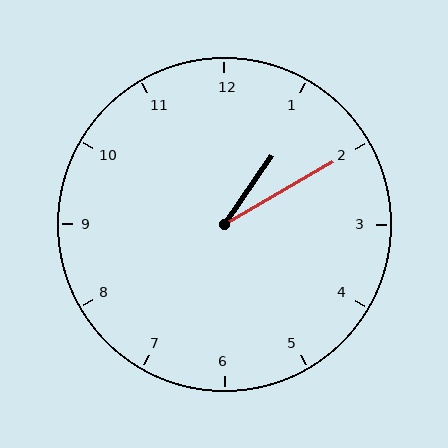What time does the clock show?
1:10.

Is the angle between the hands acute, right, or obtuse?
It is acute.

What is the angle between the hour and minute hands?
Approximately 25 degrees.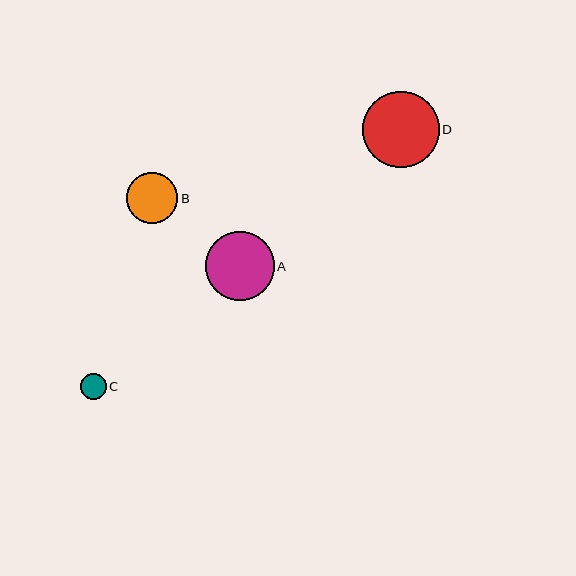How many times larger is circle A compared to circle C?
Circle A is approximately 2.6 times the size of circle C.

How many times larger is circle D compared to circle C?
Circle D is approximately 2.9 times the size of circle C.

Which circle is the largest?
Circle D is the largest with a size of approximately 76 pixels.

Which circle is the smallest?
Circle C is the smallest with a size of approximately 26 pixels.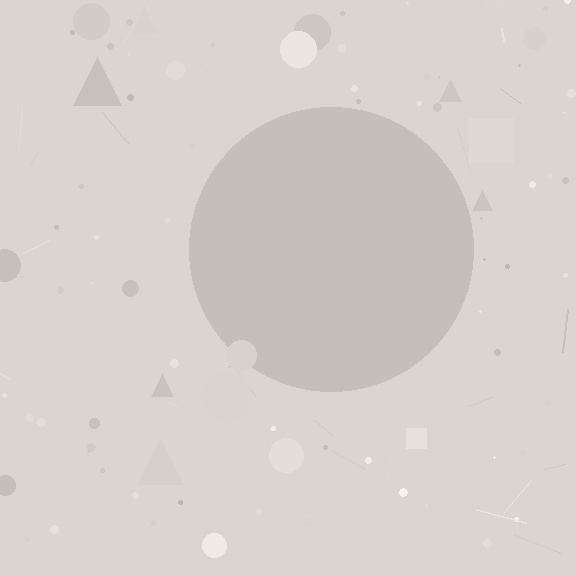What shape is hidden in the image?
A circle is hidden in the image.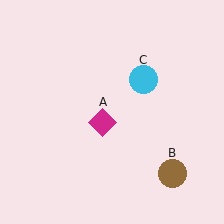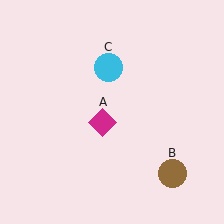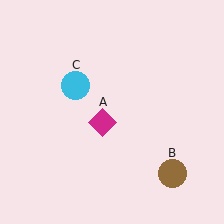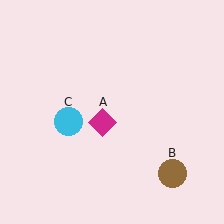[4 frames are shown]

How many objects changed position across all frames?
1 object changed position: cyan circle (object C).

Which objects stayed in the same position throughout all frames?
Magenta diamond (object A) and brown circle (object B) remained stationary.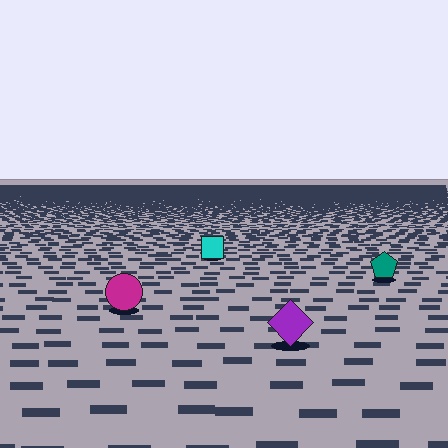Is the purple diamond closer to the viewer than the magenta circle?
Yes. The purple diamond is closer — you can tell from the texture gradient: the ground texture is coarser near it.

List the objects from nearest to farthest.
From nearest to farthest: the purple diamond, the magenta circle, the teal pentagon, the cyan square.